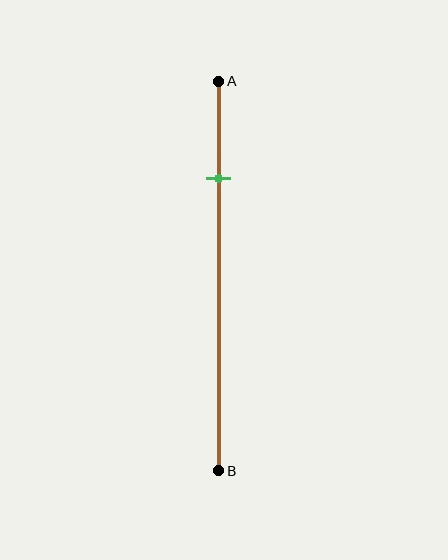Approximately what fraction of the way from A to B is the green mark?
The green mark is approximately 25% of the way from A to B.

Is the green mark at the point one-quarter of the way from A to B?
Yes, the mark is approximately at the one-quarter point.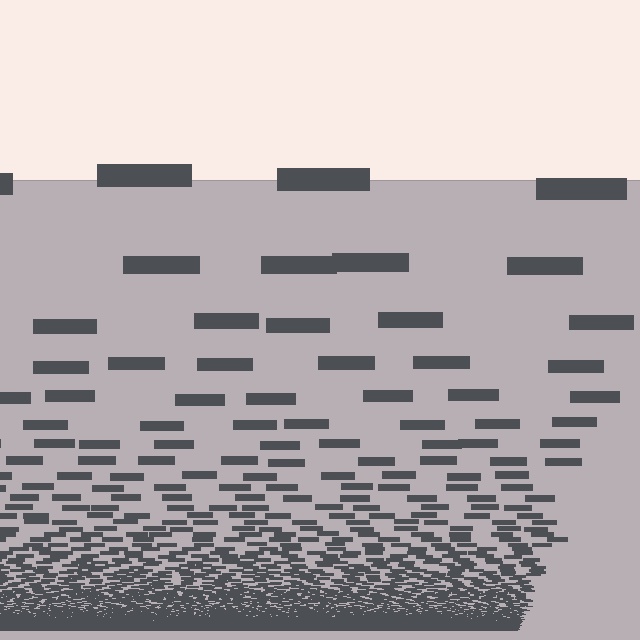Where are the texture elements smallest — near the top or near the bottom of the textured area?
Near the bottom.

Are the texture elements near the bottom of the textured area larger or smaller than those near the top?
Smaller. The gradient is inverted — elements near the bottom are smaller and denser.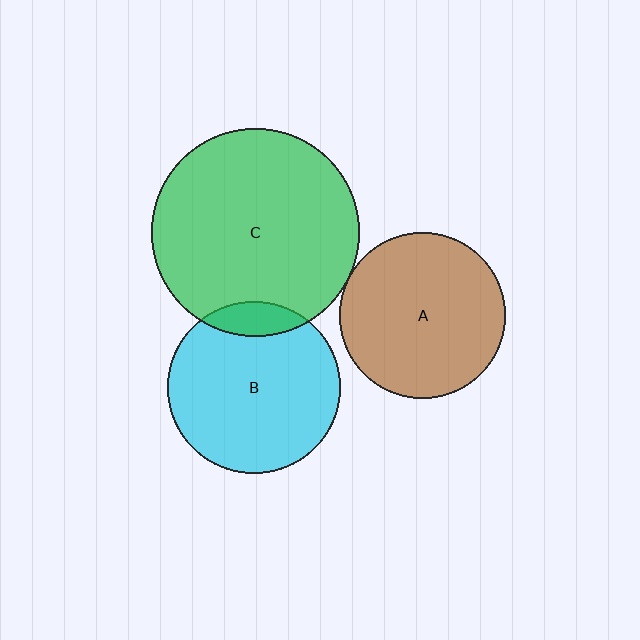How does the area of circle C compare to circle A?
Approximately 1.6 times.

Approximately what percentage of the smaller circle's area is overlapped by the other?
Approximately 10%.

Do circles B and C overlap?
Yes.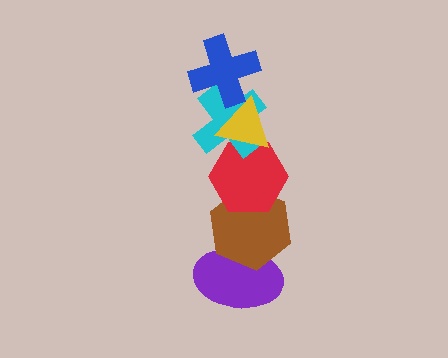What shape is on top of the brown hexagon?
The red hexagon is on top of the brown hexagon.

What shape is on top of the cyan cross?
The yellow triangle is on top of the cyan cross.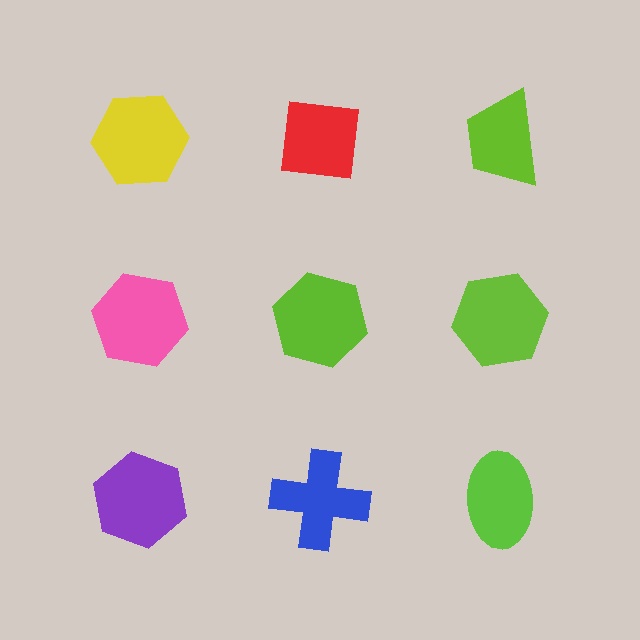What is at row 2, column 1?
A pink hexagon.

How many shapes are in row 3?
3 shapes.